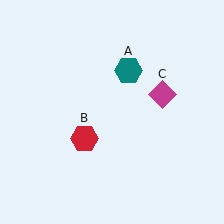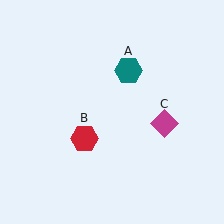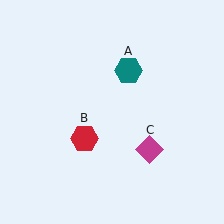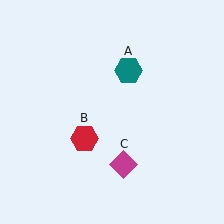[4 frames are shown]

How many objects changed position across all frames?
1 object changed position: magenta diamond (object C).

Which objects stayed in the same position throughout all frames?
Teal hexagon (object A) and red hexagon (object B) remained stationary.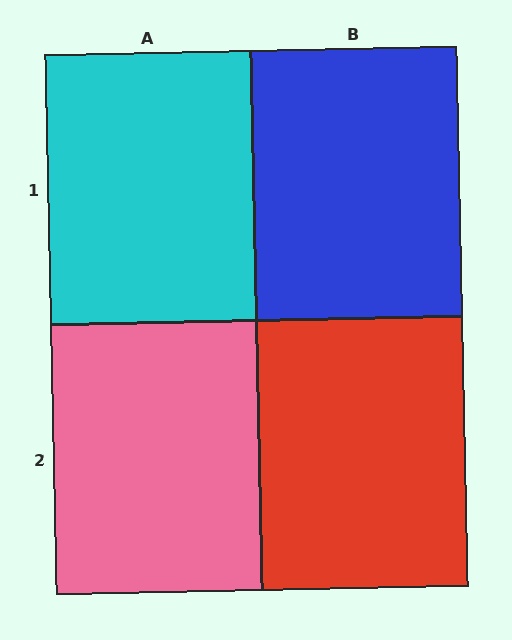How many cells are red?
1 cell is red.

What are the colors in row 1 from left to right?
Cyan, blue.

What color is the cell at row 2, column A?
Pink.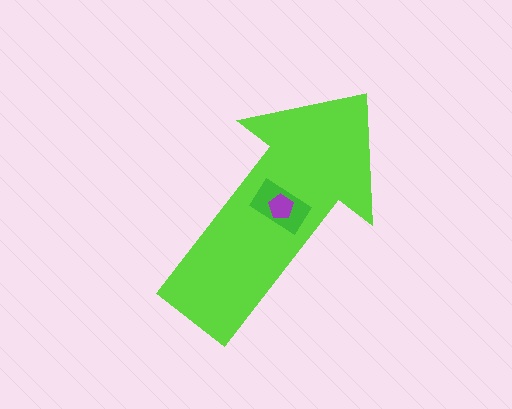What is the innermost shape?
The purple pentagon.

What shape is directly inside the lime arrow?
The green rectangle.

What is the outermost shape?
The lime arrow.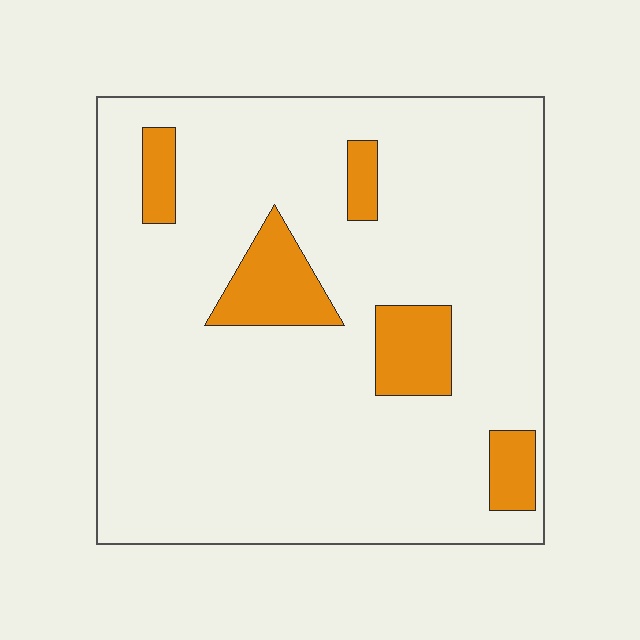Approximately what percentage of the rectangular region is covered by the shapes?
Approximately 15%.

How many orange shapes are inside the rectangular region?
5.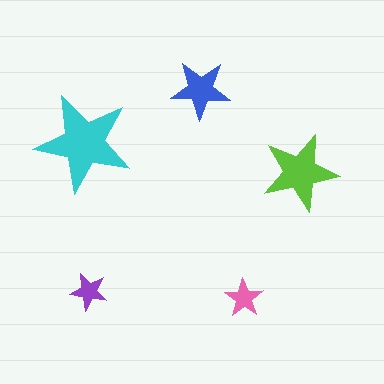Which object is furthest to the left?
The cyan star is leftmost.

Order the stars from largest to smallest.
the cyan one, the lime one, the blue one, the pink one, the purple one.